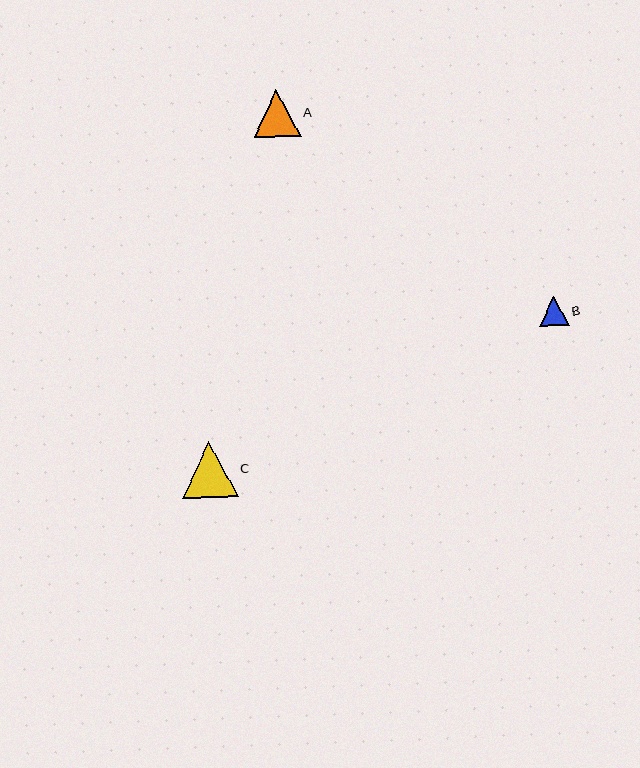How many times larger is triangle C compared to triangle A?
Triangle C is approximately 1.2 times the size of triangle A.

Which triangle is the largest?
Triangle C is the largest with a size of approximately 56 pixels.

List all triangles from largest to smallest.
From largest to smallest: C, A, B.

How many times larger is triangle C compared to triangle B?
Triangle C is approximately 1.9 times the size of triangle B.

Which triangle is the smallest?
Triangle B is the smallest with a size of approximately 29 pixels.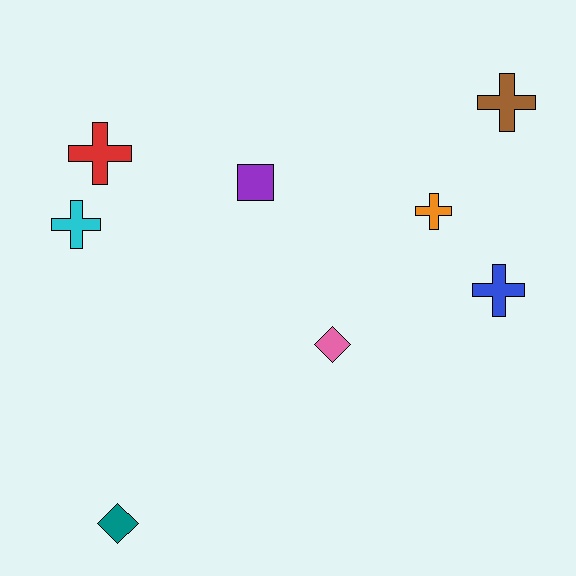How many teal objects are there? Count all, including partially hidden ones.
There is 1 teal object.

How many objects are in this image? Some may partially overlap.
There are 8 objects.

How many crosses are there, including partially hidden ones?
There are 5 crosses.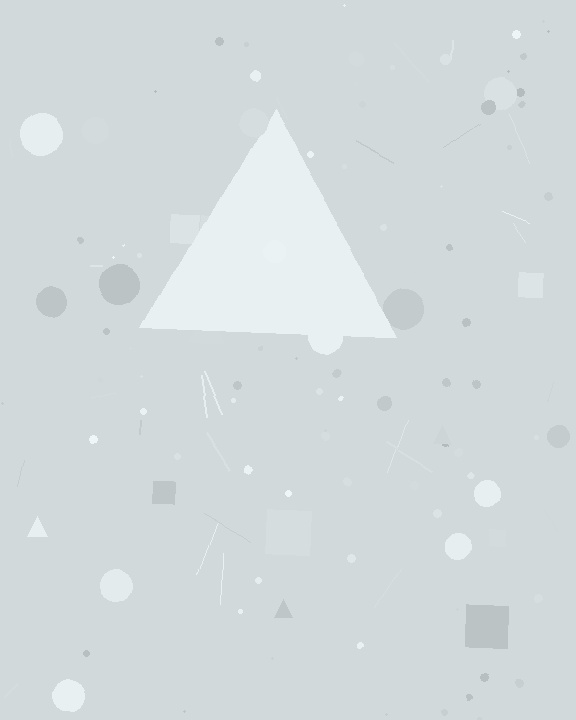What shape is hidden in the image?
A triangle is hidden in the image.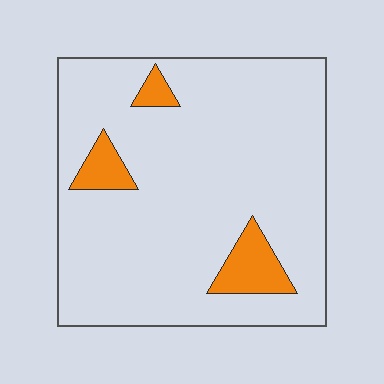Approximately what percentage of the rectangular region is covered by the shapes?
Approximately 10%.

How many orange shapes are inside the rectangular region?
3.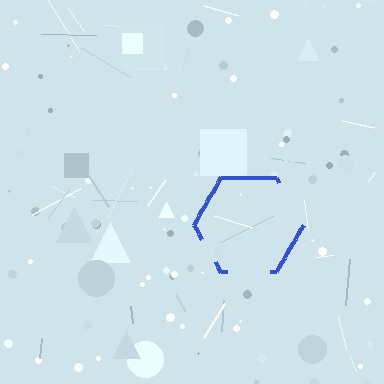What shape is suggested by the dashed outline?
The dashed outline suggests a hexagon.